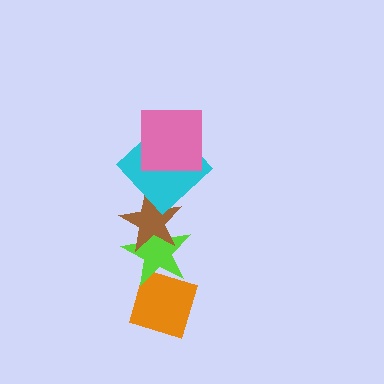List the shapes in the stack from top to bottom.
From top to bottom: the pink square, the cyan diamond, the brown star, the lime star, the orange diamond.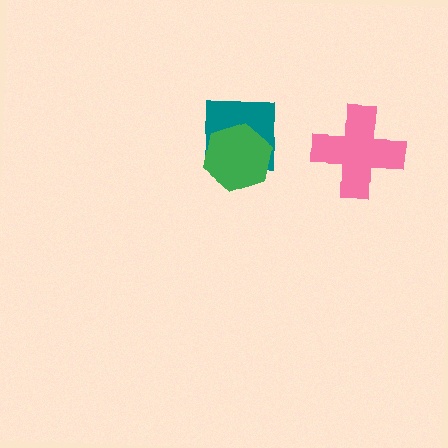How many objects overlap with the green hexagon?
1 object overlaps with the green hexagon.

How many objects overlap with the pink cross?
0 objects overlap with the pink cross.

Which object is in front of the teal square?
The green hexagon is in front of the teal square.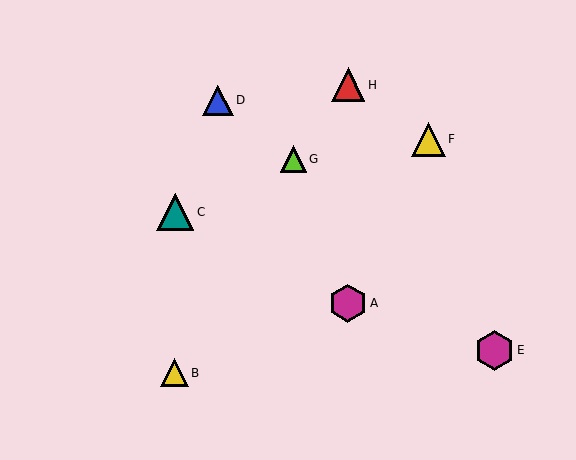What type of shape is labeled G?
Shape G is a lime triangle.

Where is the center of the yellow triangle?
The center of the yellow triangle is at (175, 373).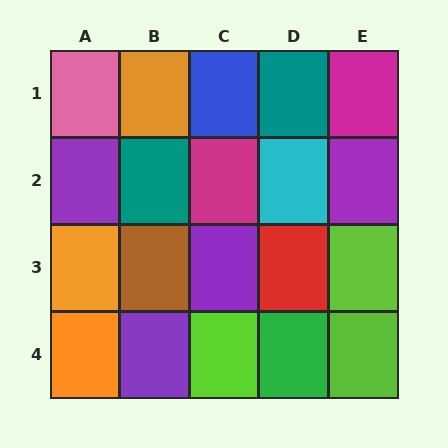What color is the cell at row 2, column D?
Cyan.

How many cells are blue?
1 cell is blue.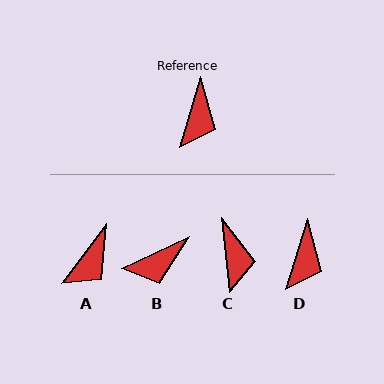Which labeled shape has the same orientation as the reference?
D.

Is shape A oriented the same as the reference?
No, it is off by about 20 degrees.